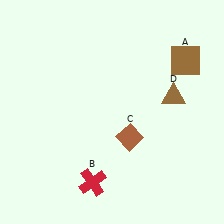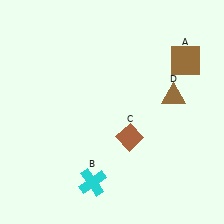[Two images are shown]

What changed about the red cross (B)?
In Image 1, B is red. In Image 2, it changed to cyan.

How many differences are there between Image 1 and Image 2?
There is 1 difference between the two images.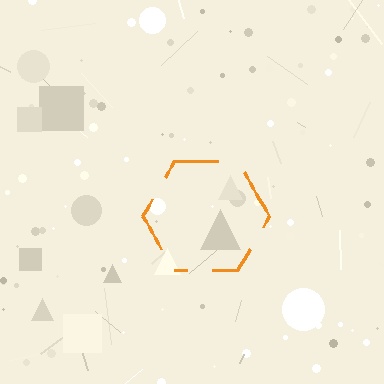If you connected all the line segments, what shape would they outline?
They would outline a hexagon.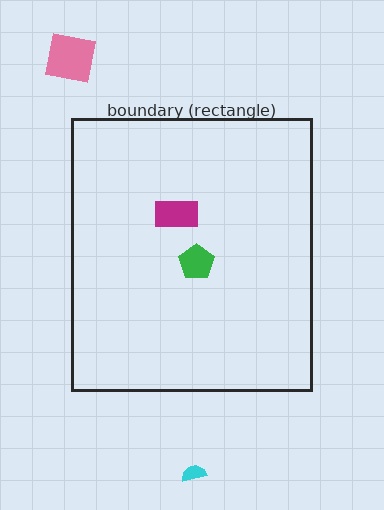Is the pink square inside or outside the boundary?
Outside.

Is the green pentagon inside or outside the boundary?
Inside.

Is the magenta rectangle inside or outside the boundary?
Inside.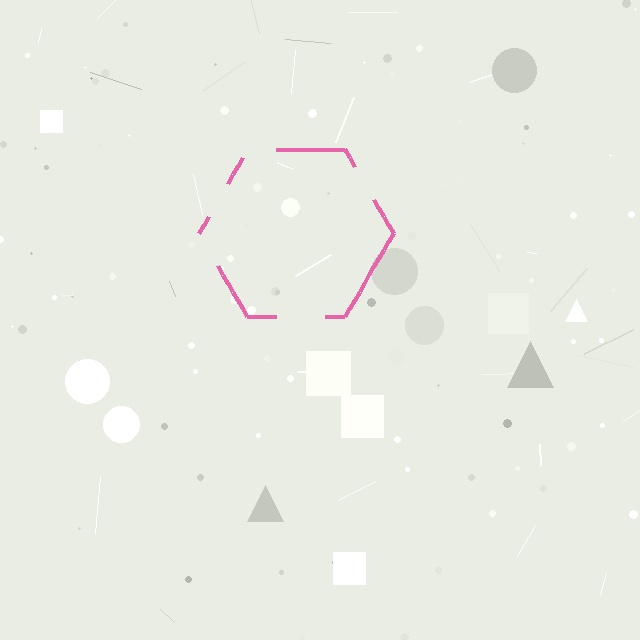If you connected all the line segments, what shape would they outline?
They would outline a hexagon.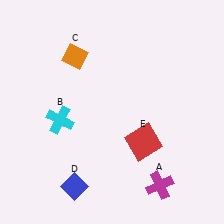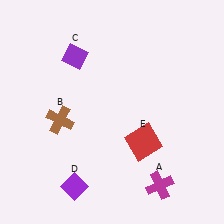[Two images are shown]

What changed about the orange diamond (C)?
In Image 1, C is orange. In Image 2, it changed to purple.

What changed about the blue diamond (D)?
In Image 1, D is blue. In Image 2, it changed to purple.